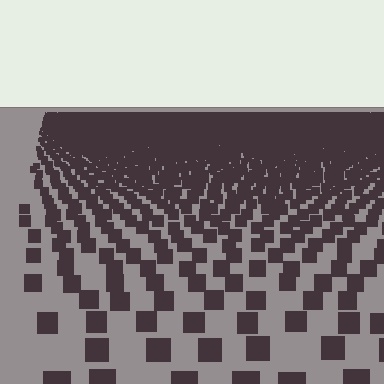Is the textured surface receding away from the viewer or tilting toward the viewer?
The surface is receding away from the viewer. Texture elements get smaller and denser toward the top.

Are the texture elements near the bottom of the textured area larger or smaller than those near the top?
Larger. Near the bottom, elements are closer to the viewer and appear at a bigger on-screen size.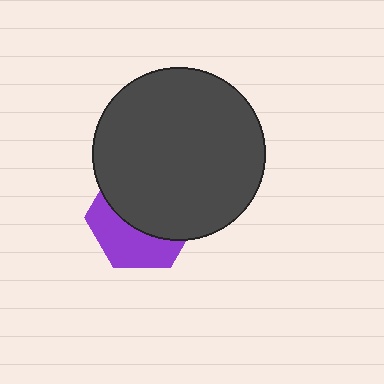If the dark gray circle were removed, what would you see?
You would see the complete purple hexagon.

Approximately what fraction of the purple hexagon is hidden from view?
Roughly 60% of the purple hexagon is hidden behind the dark gray circle.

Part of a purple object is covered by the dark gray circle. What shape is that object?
It is a hexagon.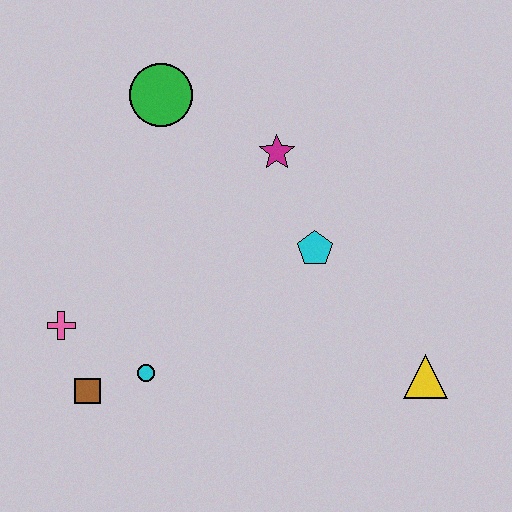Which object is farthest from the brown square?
The yellow triangle is farthest from the brown square.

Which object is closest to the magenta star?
The cyan pentagon is closest to the magenta star.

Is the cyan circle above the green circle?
No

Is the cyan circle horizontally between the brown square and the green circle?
Yes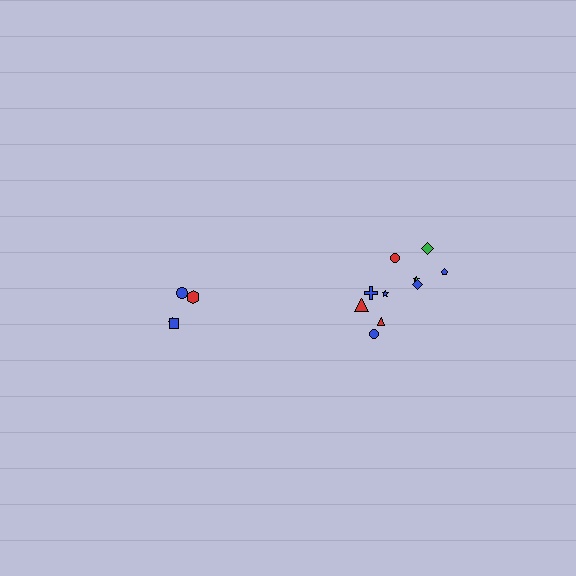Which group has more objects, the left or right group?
The right group.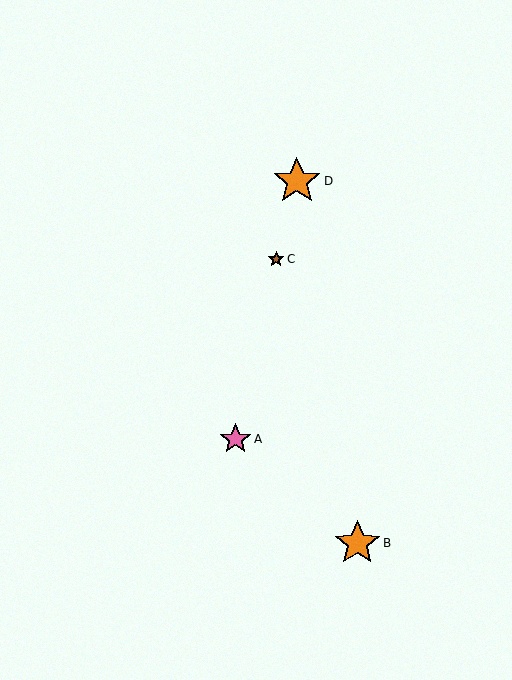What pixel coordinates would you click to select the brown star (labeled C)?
Click at (276, 259) to select the brown star C.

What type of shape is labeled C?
Shape C is a brown star.